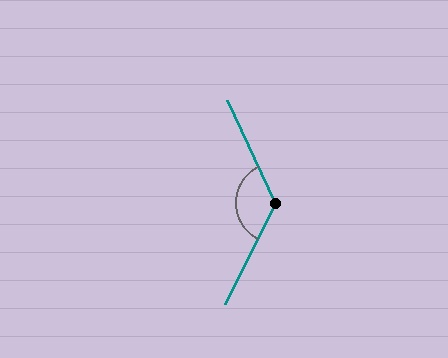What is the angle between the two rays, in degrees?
Approximately 129 degrees.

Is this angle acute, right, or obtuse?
It is obtuse.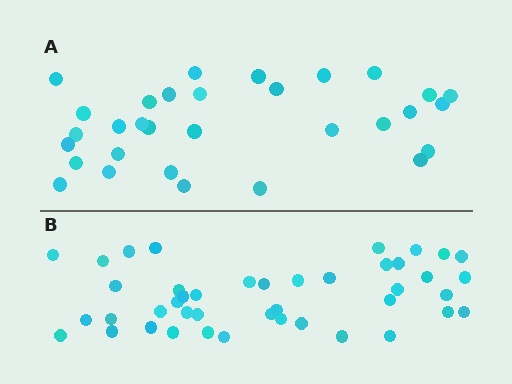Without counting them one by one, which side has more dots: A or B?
Region B (the bottom region) has more dots.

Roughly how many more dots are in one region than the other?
Region B has roughly 12 or so more dots than region A.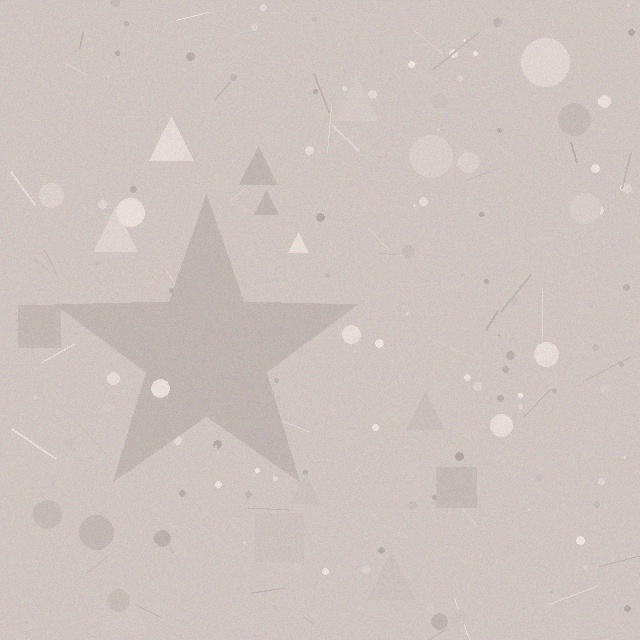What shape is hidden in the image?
A star is hidden in the image.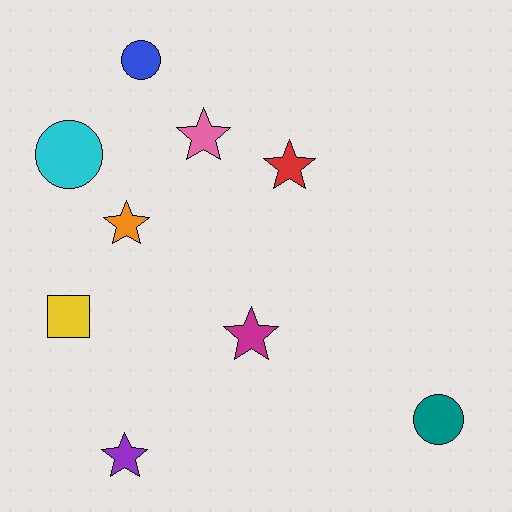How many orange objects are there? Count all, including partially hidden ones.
There is 1 orange object.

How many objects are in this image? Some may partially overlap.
There are 9 objects.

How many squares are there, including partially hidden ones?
There is 1 square.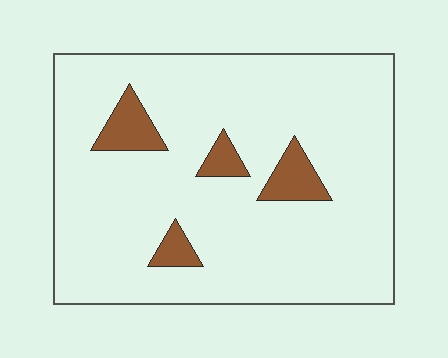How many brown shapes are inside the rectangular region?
4.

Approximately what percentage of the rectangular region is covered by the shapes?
Approximately 10%.